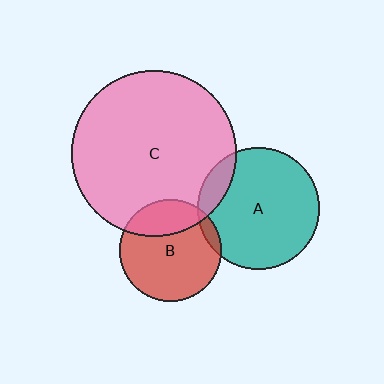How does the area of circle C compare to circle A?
Approximately 1.8 times.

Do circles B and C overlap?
Yes.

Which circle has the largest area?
Circle C (pink).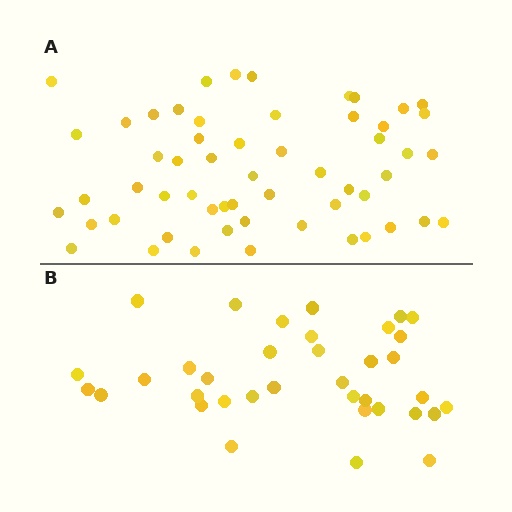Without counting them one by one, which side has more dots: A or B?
Region A (the top region) has more dots.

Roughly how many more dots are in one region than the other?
Region A has approximately 20 more dots than region B.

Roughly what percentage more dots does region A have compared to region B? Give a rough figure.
About 55% more.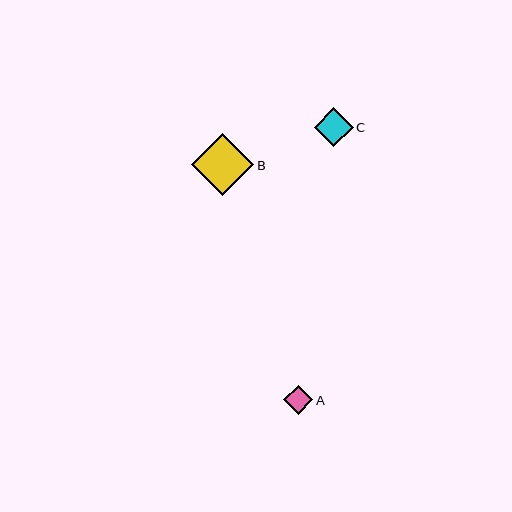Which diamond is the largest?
Diamond B is the largest with a size of approximately 62 pixels.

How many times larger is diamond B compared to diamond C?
Diamond B is approximately 1.6 times the size of diamond C.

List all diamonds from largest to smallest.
From largest to smallest: B, C, A.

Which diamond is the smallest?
Diamond A is the smallest with a size of approximately 29 pixels.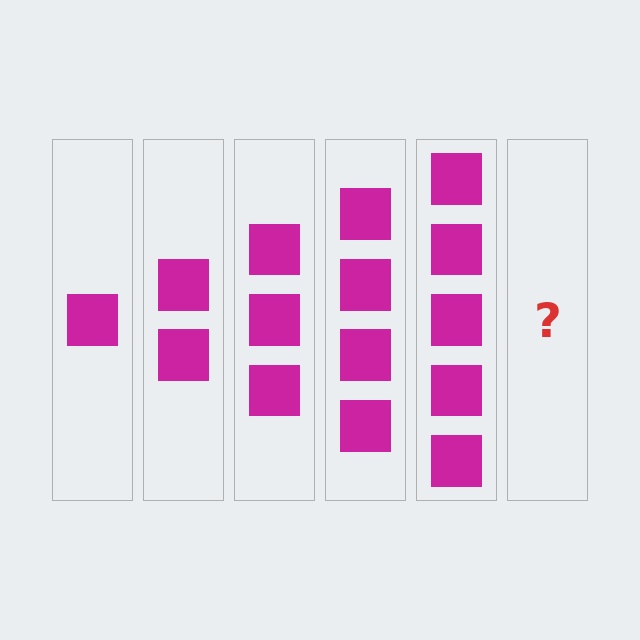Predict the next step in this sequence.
The next step is 6 squares.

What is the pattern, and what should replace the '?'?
The pattern is that each step adds one more square. The '?' should be 6 squares.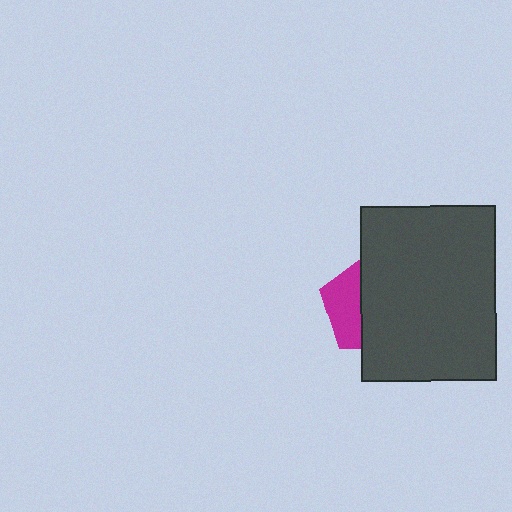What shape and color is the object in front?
The object in front is a dark gray rectangle.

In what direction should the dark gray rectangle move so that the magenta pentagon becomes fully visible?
The dark gray rectangle should move right. That is the shortest direction to clear the overlap and leave the magenta pentagon fully visible.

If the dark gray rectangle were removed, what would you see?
You would see the complete magenta pentagon.